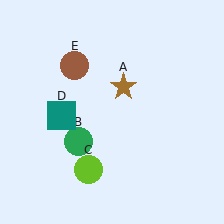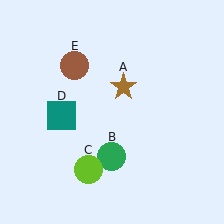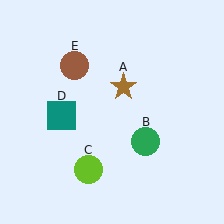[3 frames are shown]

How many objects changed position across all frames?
1 object changed position: green circle (object B).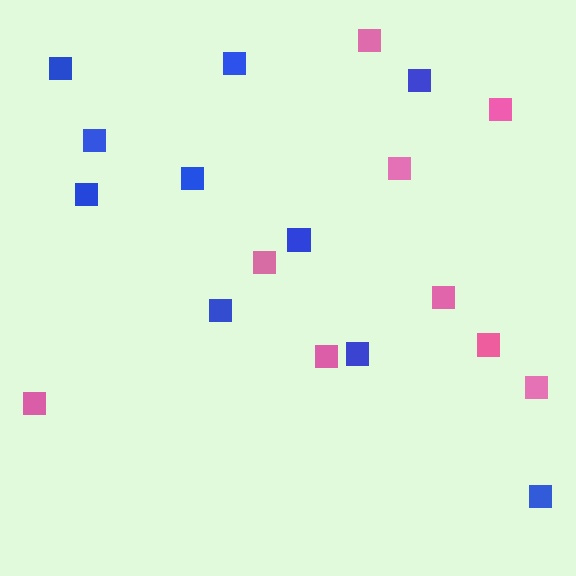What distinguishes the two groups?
There are 2 groups: one group of pink squares (9) and one group of blue squares (10).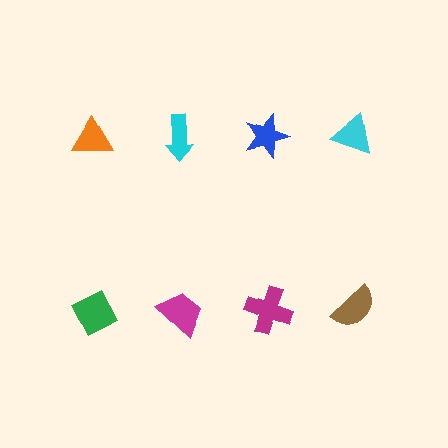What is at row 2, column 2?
A magenta trapezoid.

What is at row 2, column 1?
A green diamond.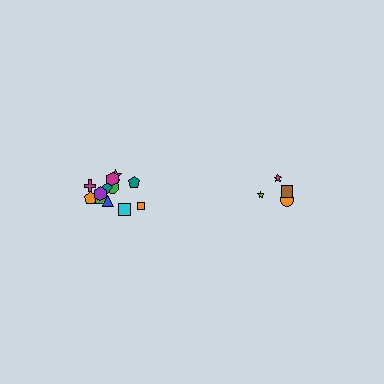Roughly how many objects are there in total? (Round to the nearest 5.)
Roughly 15 objects in total.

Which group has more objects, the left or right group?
The left group.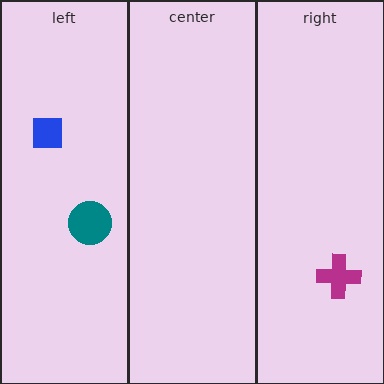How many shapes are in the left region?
2.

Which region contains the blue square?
The left region.